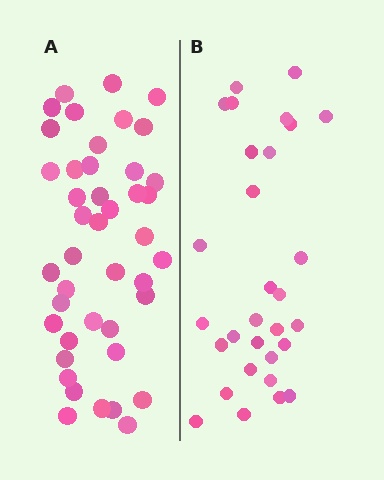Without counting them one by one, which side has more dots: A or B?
Region A (the left region) has more dots.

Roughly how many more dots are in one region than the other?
Region A has approximately 15 more dots than region B.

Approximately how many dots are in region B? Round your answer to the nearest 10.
About 30 dots.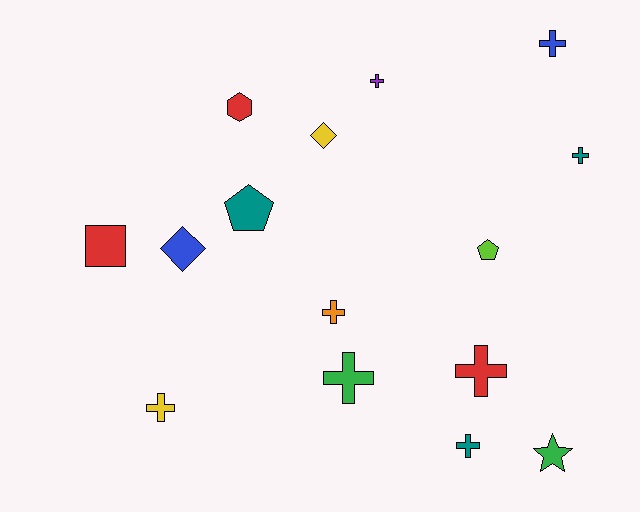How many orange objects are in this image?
There is 1 orange object.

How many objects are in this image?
There are 15 objects.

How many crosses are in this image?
There are 8 crosses.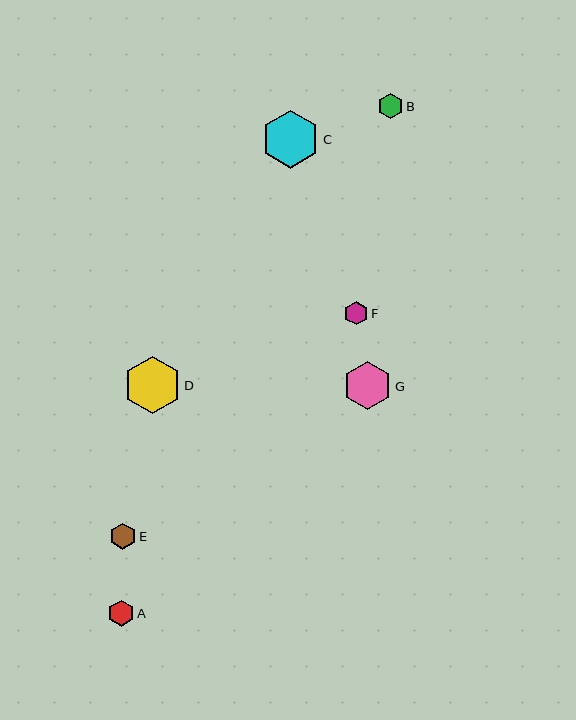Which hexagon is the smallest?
Hexagon F is the smallest with a size of approximately 24 pixels.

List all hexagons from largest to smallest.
From largest to smallest: C, D, G, E, A, B, F.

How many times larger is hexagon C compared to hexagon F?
Hexagon C is approximately 2.5 times the size of hexagon F.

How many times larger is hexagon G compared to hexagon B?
Hexagon G is approximately 1.9 times the size of hexagon B.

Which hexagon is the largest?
Hexagon C is the largest with a size of approximately 58 pixels.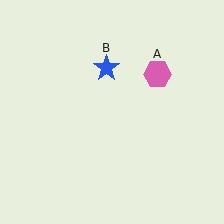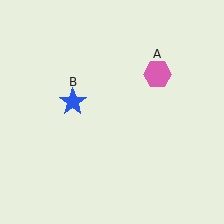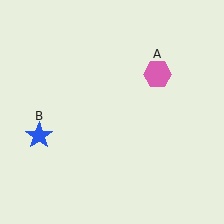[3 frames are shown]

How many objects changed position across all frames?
1 object changed position: blue star (object B).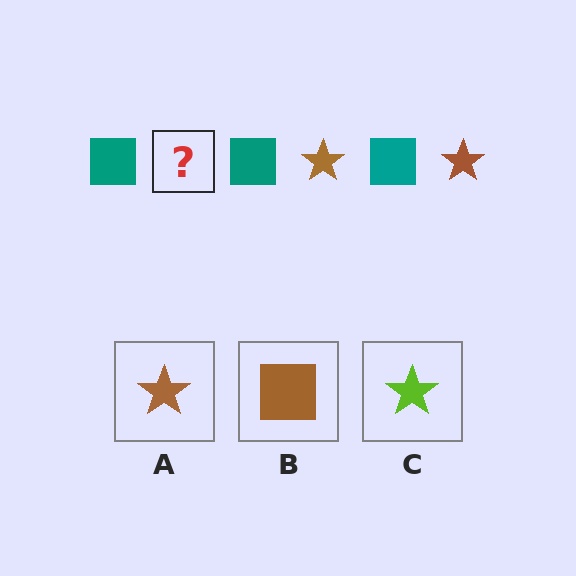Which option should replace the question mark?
Option A.